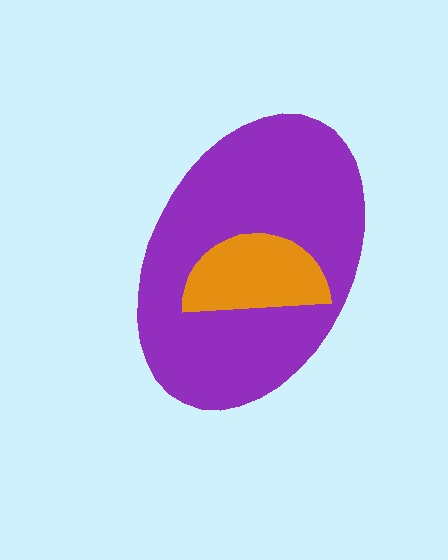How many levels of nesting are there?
2.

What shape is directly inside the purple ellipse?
The orange semicircle.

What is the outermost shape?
The purple ellipse.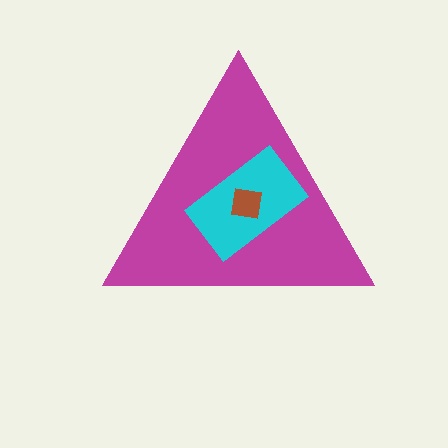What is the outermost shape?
The magenta triangle.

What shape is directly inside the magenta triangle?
The cyan rectangle.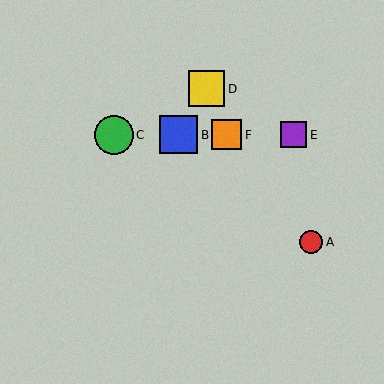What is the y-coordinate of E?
Object E is at y≈135.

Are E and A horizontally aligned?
No, E is at y≈135 and A is at y≈242.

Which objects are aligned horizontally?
Objects B, C, E, F are aligned horizontally.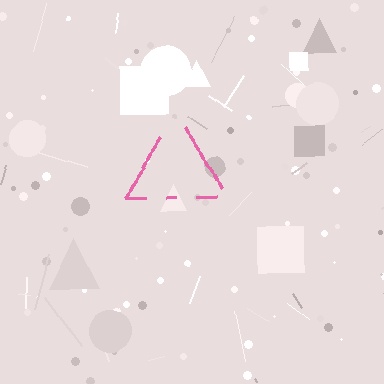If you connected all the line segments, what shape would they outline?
They would outline a triangle.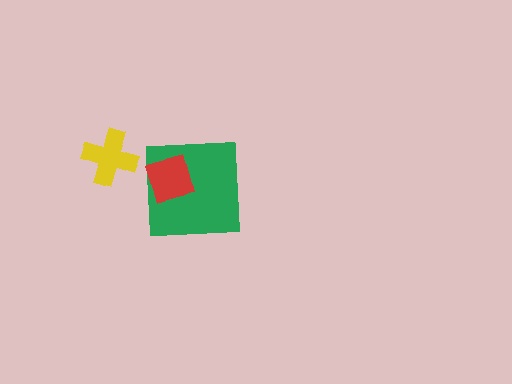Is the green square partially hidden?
Yes, it is partially covered by another shape.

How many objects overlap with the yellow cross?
0 objects overlap with the yellow cross.